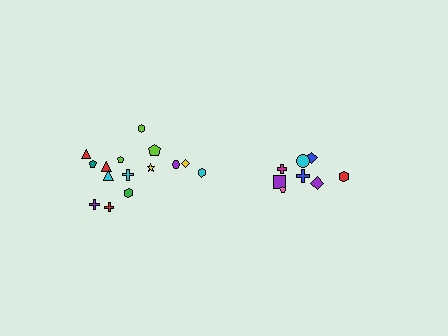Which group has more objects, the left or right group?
The left group.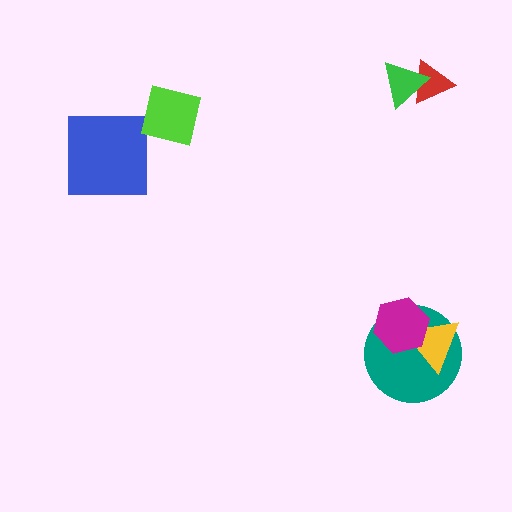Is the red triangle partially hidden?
Yes, it is partially covered by another shape.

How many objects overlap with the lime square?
0 objects overlap with the lime square.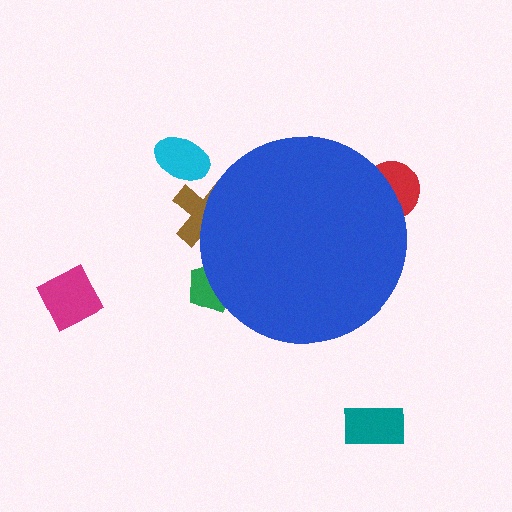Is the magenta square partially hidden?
No, the magenta square is fully visible.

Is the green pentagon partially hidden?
Yes, the green pentagon is partially hidden behind the blue circle.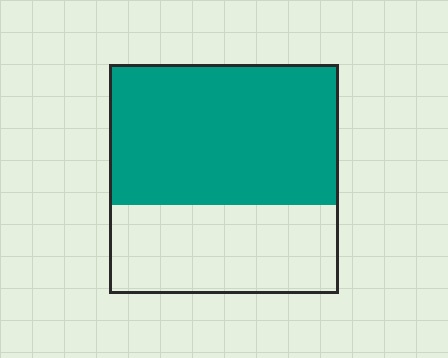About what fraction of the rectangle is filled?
About five eighths (5/8).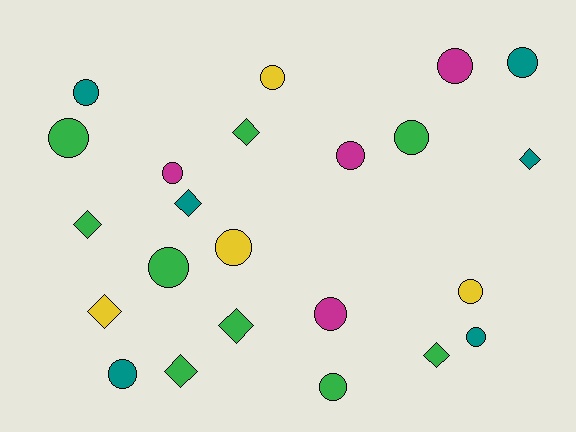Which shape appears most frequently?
Circle, with 15 objects.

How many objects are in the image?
There are 23 objects.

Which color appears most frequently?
Green, with 9 objects.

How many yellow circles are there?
There are 3 yellow circles.